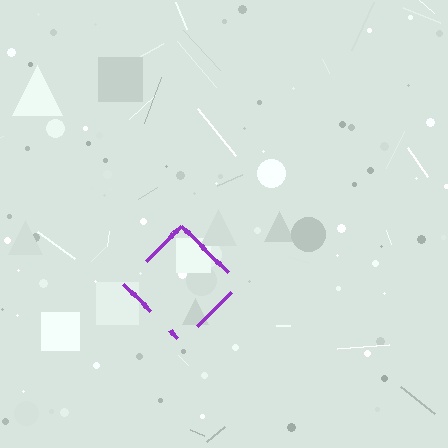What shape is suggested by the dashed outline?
The dashed outline suggests a diamond.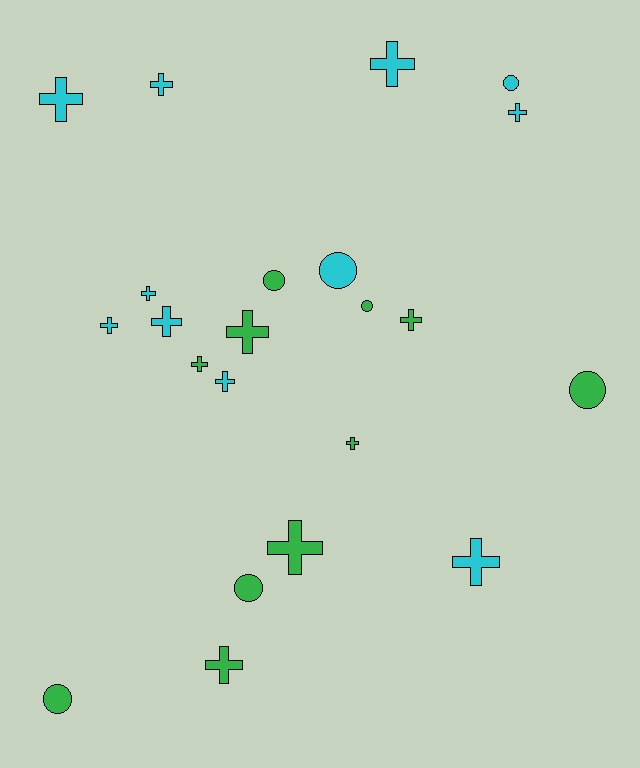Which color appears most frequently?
Green, with 11 objects.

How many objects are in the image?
There are 22 objects.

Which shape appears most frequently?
Cross, with 15 objects.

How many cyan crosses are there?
There are 9 cyan crosses.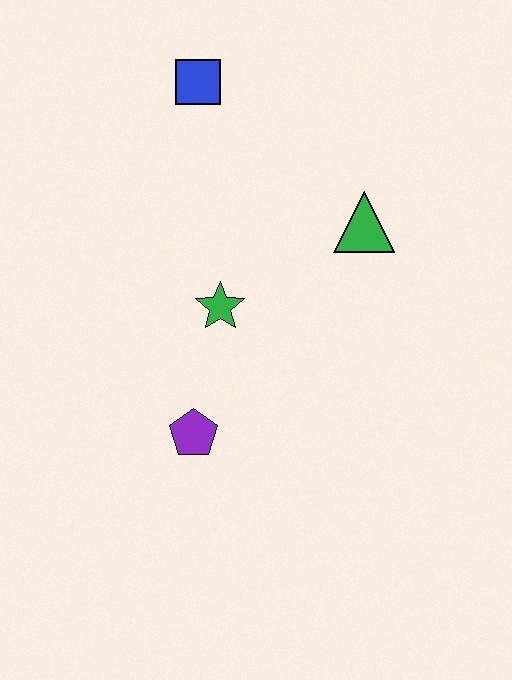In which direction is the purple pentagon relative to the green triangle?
The purple pentagon is below the green triangle.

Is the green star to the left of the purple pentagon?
No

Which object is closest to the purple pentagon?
The green star is closest to the purple pentagon.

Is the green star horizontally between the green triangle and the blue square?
Yes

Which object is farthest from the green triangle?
The purple pentagon is farthest from the green triangle.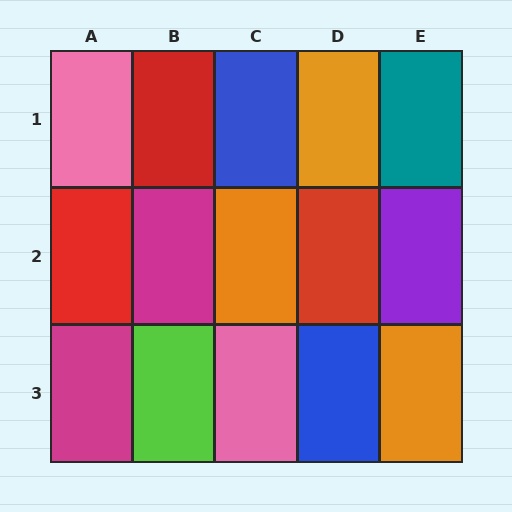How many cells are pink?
2 cells are pink.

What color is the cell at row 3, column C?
Pink.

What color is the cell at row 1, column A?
Pink.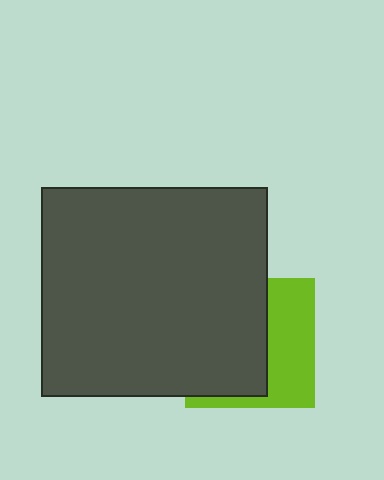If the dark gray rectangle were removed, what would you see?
You would see the complete lime square.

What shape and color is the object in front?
The object in front is a dark gray rectangle.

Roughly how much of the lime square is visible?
A small part of it is visible (roughly 42%).